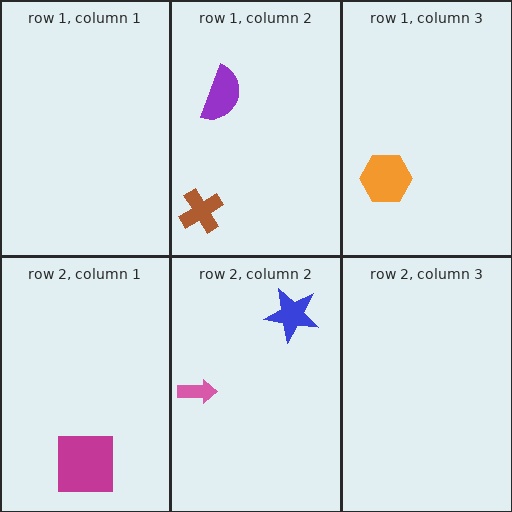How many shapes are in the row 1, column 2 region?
2.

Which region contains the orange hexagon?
The row 1, column 3 region.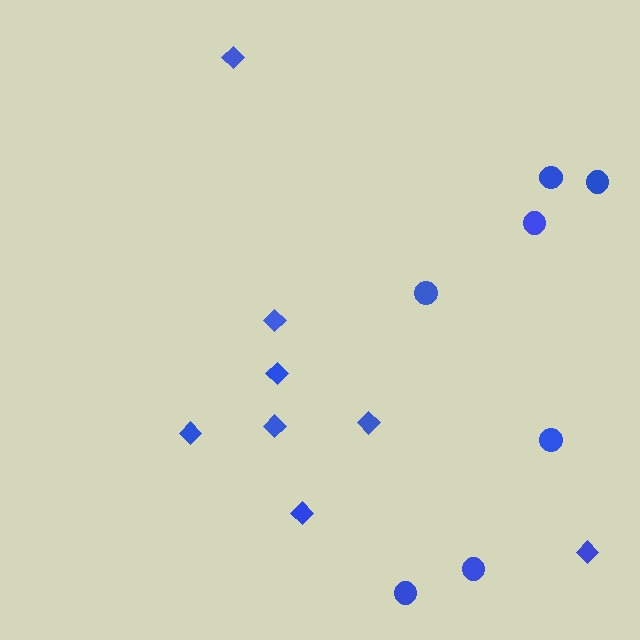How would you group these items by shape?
There are 2 groups: one group of diamonds (8) and one group of circles (7).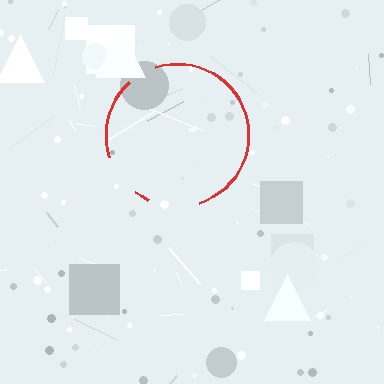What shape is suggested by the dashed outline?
The dashed outline suggests a circle.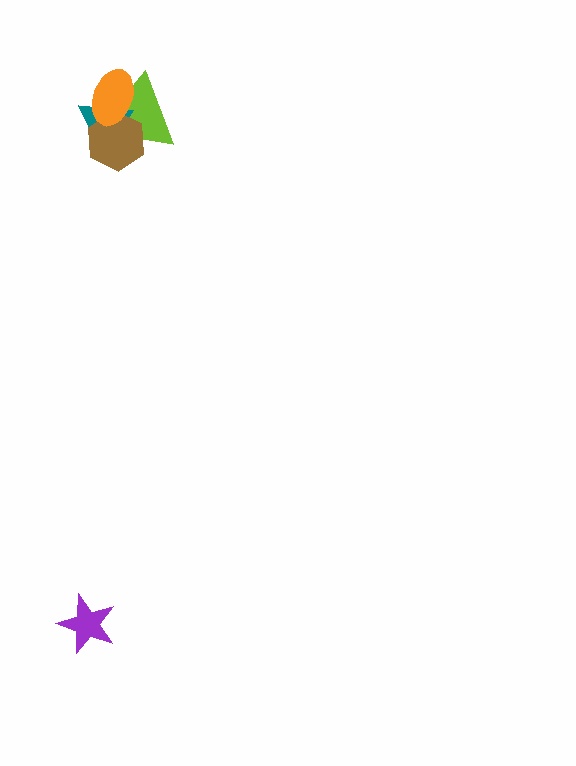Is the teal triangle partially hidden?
Yes, it is partially covered by another shape.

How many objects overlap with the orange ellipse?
3 objects overlap with the orange ellipse.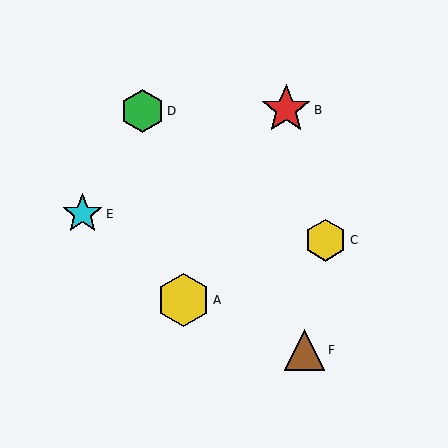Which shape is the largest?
The yellow hexagon (labeled A) is the largest.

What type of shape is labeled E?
Shape E is a cyan star.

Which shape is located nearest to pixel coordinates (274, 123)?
The red star (labeled B) at (286, 110) is nearest to that location.